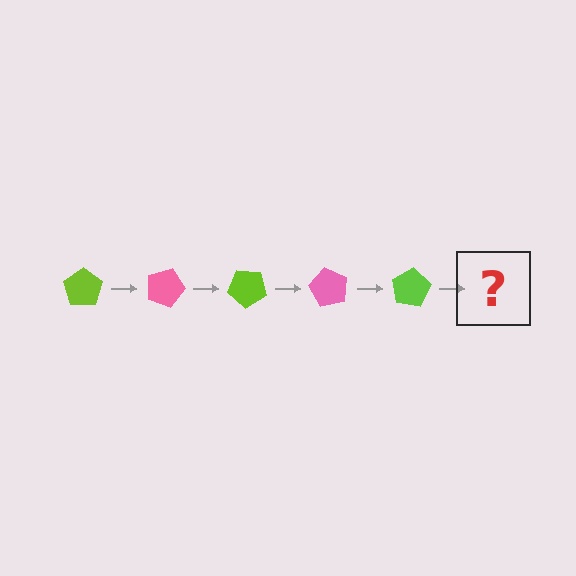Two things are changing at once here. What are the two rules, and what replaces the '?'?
The two rules are that it rotates 20 degrees each step and the color cycles through lime and pink. The '?' should be a pink pentagon, rotated 100 degrees from the start.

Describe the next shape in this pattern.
It should be a pink pentagon, rotated 100 degrees from the start.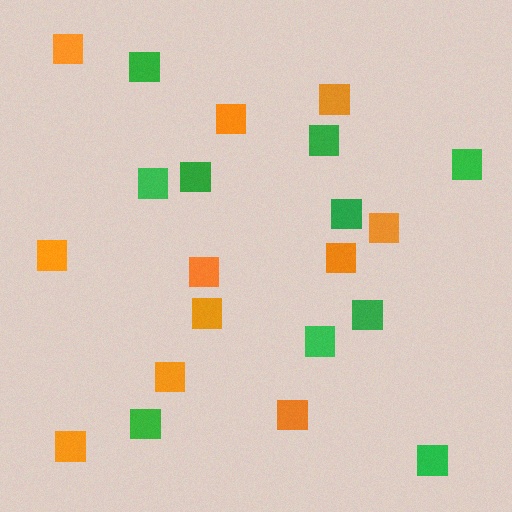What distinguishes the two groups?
There are 2 groups: one group of orange squares (11) and one group of green squares (10).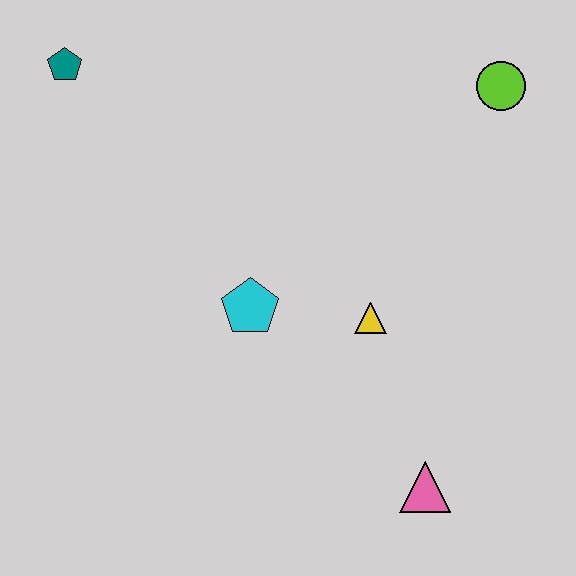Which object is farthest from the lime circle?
The teal pentagon is farthest from the lime circle.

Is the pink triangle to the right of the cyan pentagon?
Yes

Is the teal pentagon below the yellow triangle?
No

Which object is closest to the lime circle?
The yellow triangle is closest to the lime circle.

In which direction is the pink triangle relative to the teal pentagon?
The pink triangle is below the teal pentagon.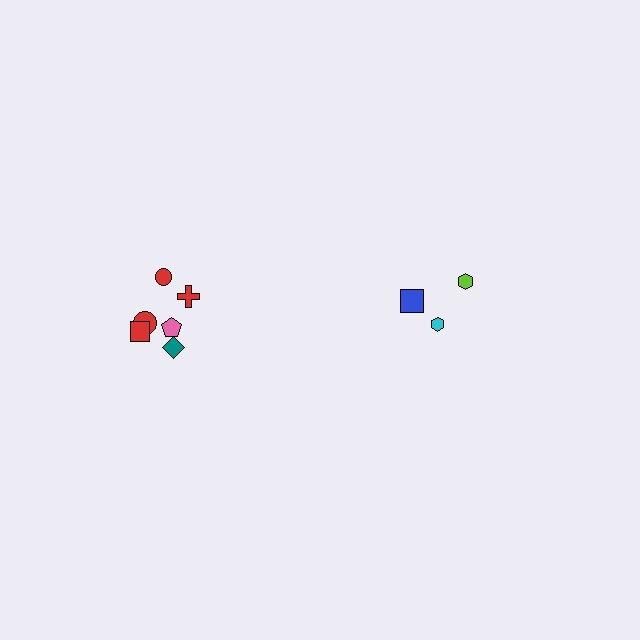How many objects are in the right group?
There are 3 objects.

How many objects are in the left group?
There are 6 objects.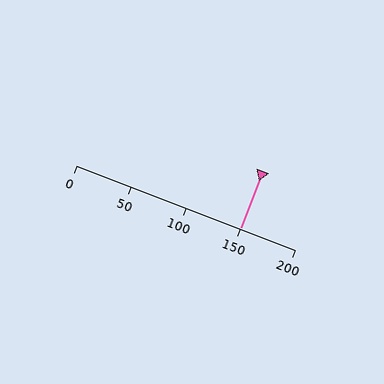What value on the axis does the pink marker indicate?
The marker indicates approximately 150.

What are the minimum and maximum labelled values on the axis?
The axis runs from 0 to 200.